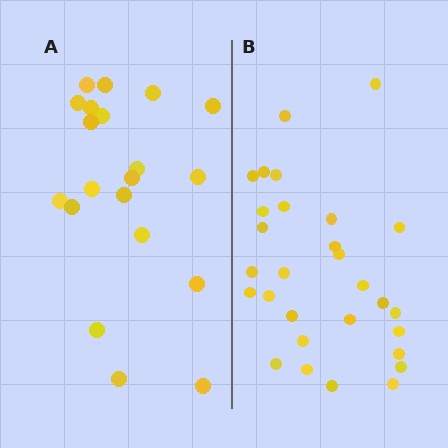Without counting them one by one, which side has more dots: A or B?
Region B (the right region) has more dots.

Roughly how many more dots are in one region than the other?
Region B has roughly 8 or so more dots than region A.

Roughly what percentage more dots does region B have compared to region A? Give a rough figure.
About 45% more.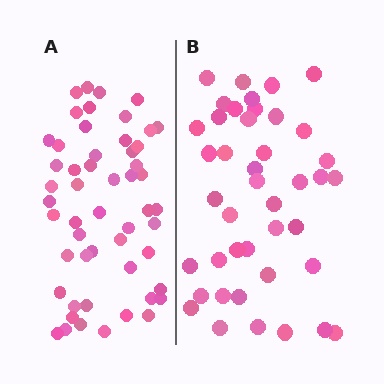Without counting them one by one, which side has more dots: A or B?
Region A (the left region) has more dots.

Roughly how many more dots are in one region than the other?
Region A has roughly 12 or so more dots than region B.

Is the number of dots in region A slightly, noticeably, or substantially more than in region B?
Region A has noticeably more, but not dramatically so. The ratio is roughly 1.3 to 1.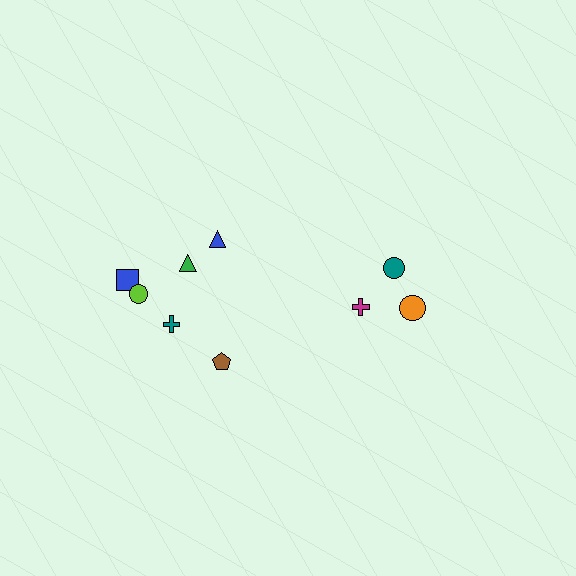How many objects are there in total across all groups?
There are 9 objects.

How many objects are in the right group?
There are 3 objects.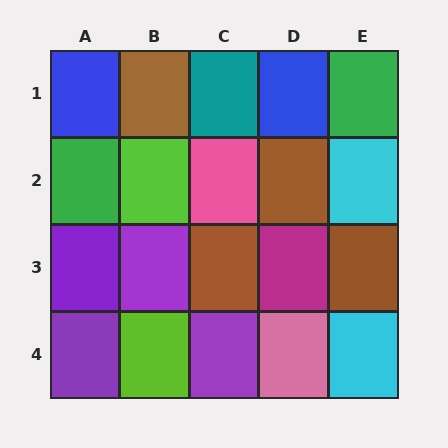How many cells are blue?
2 cells are blue.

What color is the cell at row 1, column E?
Green.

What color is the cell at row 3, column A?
Purple.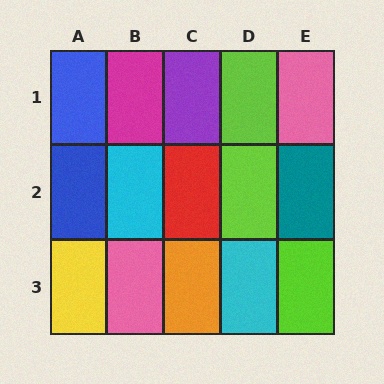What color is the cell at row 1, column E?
Pink.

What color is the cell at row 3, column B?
Pink.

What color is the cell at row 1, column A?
Blue.